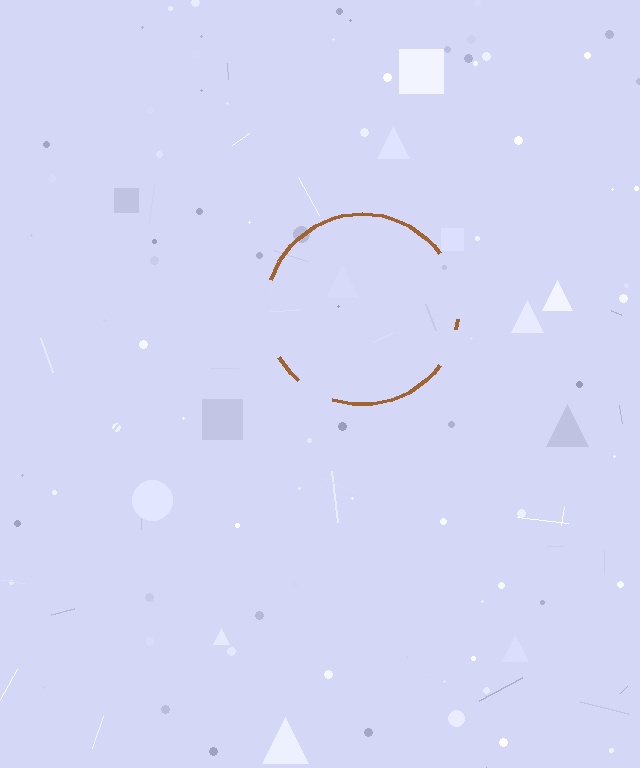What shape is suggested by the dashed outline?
The dashed outline suggests a circle.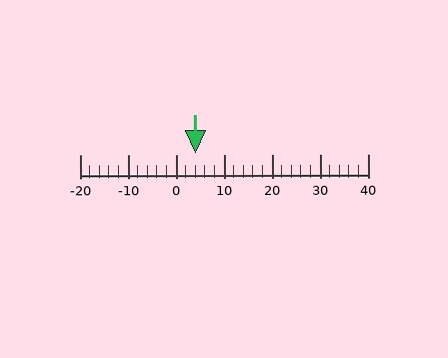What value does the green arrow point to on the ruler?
The green arrow points to approximately 4.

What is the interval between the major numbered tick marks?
The major tick marks are spaced 10 units apart.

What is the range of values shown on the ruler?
The ruler shows values from -20 to 40.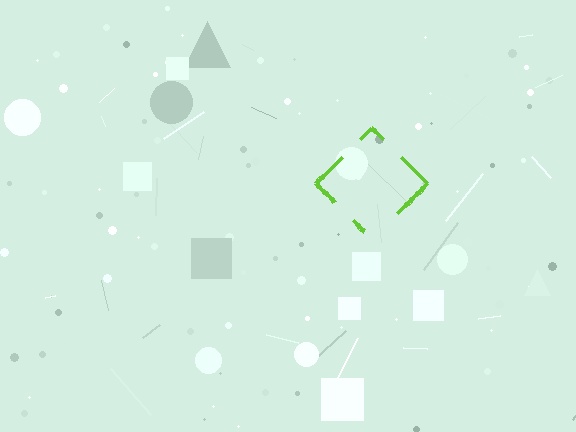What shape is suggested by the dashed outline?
The dashed outline suggests a diamond.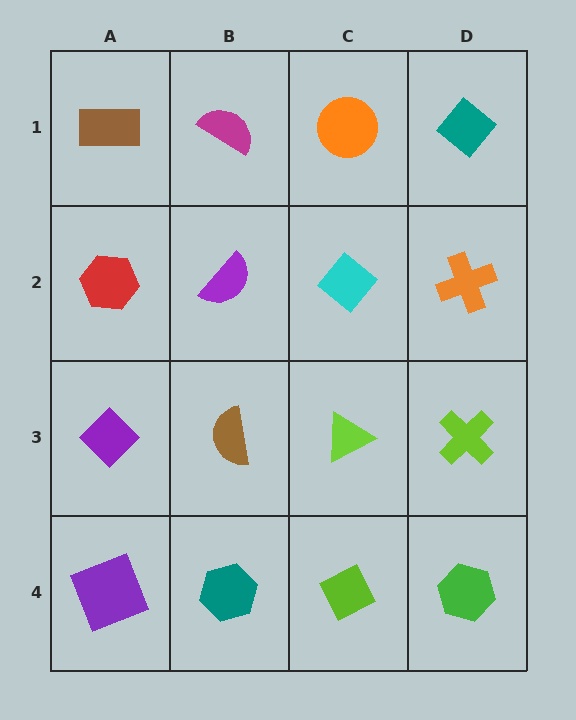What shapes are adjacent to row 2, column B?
A magenta semicircle (row 1, column B), a brown semicircle (row 3, column B), a red hexagon (row 2, column A), a cyan diamond (row 2, column C).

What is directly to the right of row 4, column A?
A teal hexagon.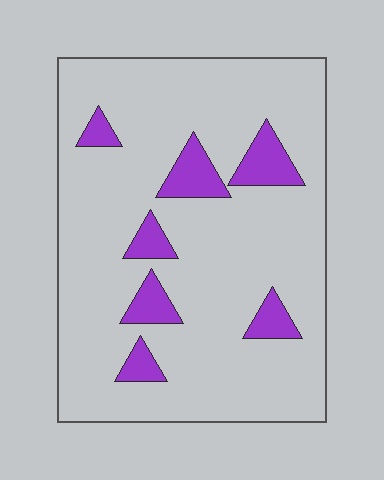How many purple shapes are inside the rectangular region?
7.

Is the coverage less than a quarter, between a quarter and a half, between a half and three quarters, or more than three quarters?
Less than a quarter.